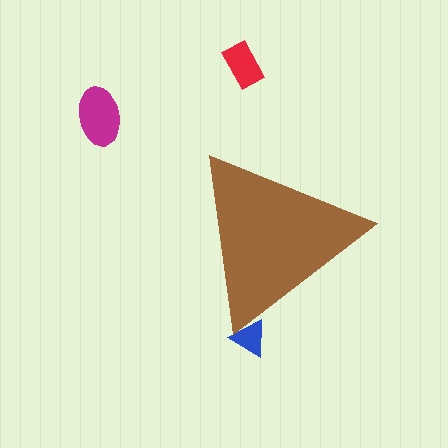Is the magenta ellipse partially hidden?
No, the magenta ellipse is fully visible.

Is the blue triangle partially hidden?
Yes, the blue triangle is partially hidden behind the brown triangle.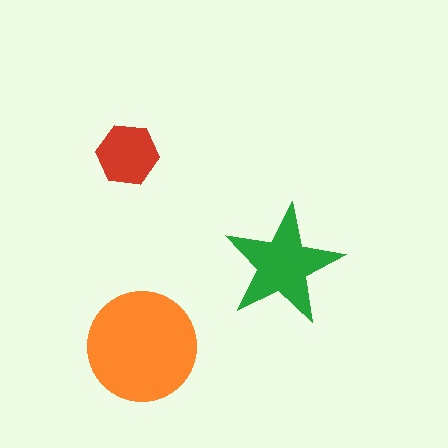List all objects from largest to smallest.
The orange circle, the green star, the red hexagon.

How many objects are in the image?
There are 3 objects in the image.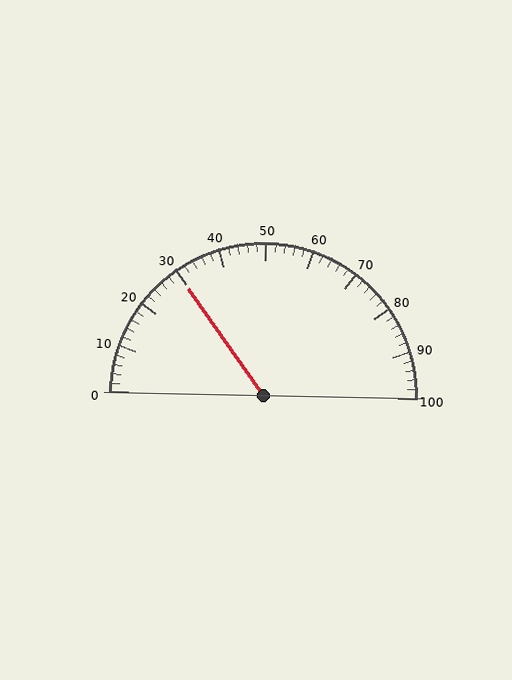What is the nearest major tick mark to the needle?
The nearest major tick mark is 30.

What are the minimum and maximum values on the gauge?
The gauge ranges from 0 to 100.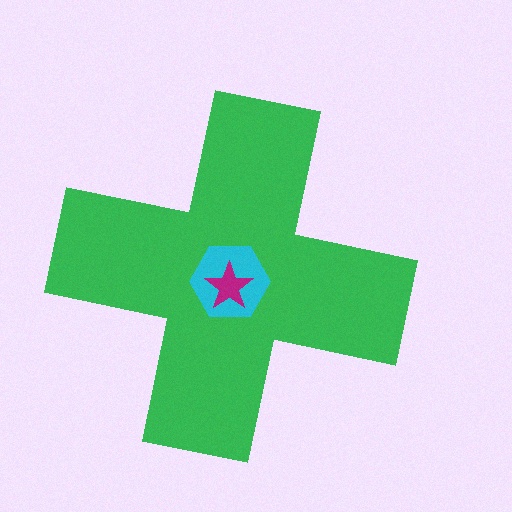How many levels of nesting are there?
3.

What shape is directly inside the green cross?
The cyan hexagon.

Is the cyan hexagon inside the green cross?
Yes.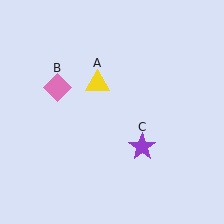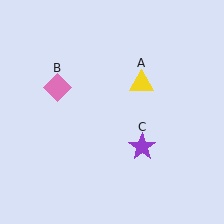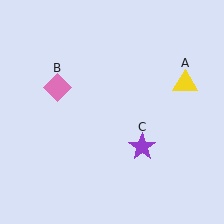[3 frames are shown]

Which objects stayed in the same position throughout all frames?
Pink diamond (object B) and purple star (object C) remained stationary.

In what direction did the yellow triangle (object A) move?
The yellow triangle (object A) moved right.